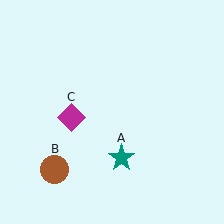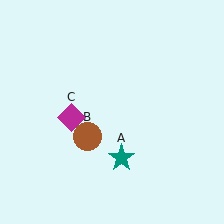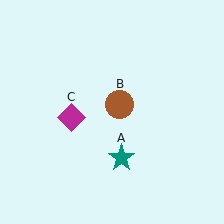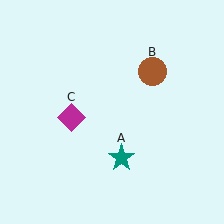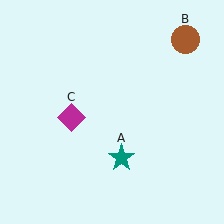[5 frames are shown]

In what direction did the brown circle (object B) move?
The brown circle (object B) moved up and to the right.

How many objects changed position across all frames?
1 object changed position: brown circle (object B).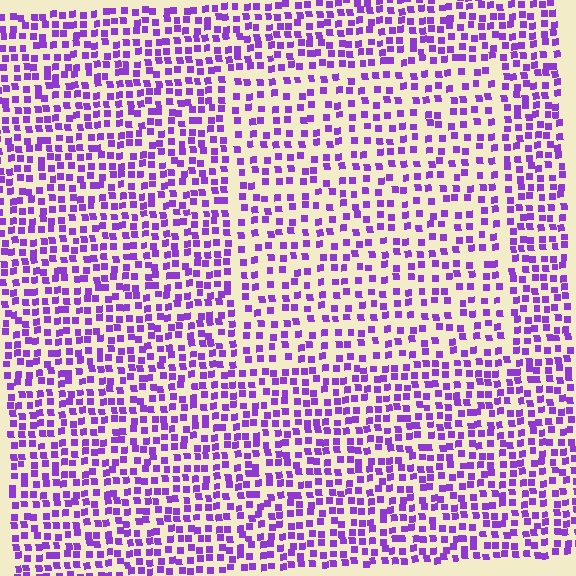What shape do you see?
I see a rectangle.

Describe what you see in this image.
The image contains small purple elements arranged at two different densities. A rectangle-shaped region is visible where the elements are less densely packed than the surrounding area.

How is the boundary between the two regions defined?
The boundary is defined by a change in element density (approximately 1.5x ratio). All elements are the same color, size, and shape.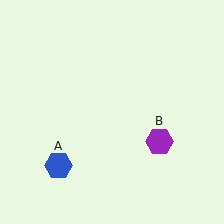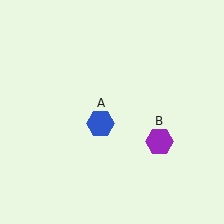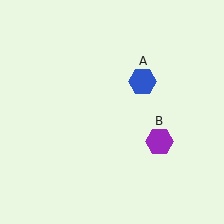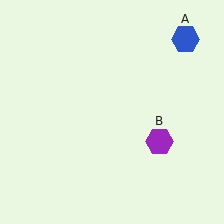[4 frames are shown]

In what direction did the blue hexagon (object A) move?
The blue hexagon (object A) moved up and to the right.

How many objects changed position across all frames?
1 object changed position: blue hexagon (object A).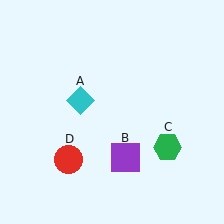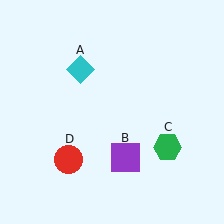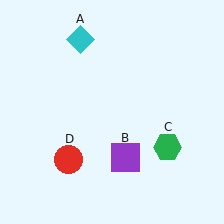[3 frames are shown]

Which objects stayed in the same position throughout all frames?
Purple square (object B) and green hexagon (object C) and red circle (object D) remained stationary.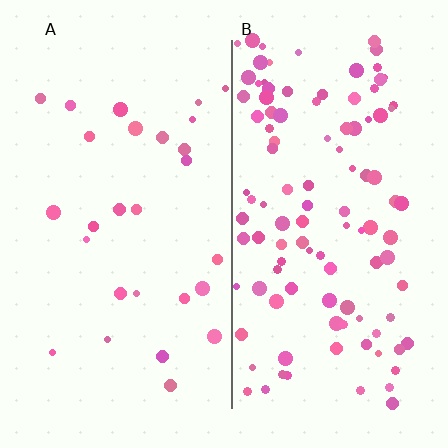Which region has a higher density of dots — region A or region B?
B (the right).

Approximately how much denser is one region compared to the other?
Approximately 4.0× — region B over region A.